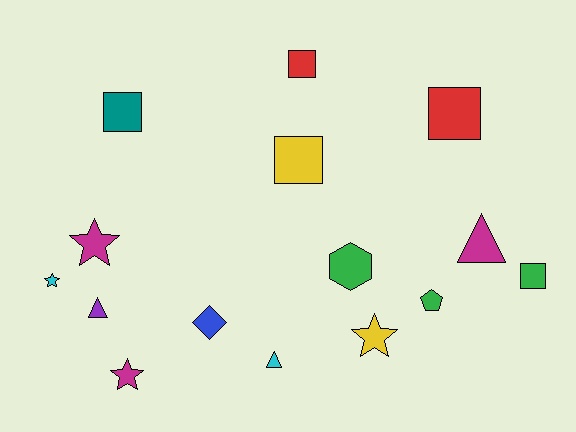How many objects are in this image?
There are 15 objects.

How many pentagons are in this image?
There is 1 pentagon.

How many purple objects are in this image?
There is 1 purple object.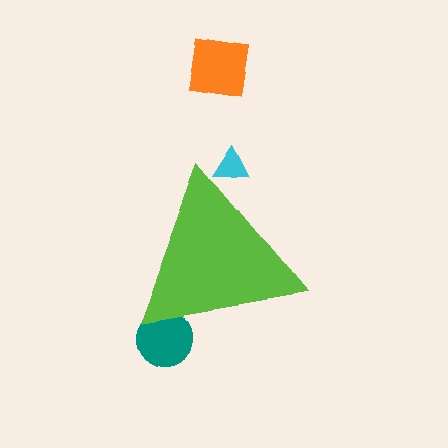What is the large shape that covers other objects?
A lime triangle.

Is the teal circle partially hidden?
Yes, the teal circle is partially hidden behind the lime triangle.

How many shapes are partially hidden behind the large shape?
2 shapes are partially hidden.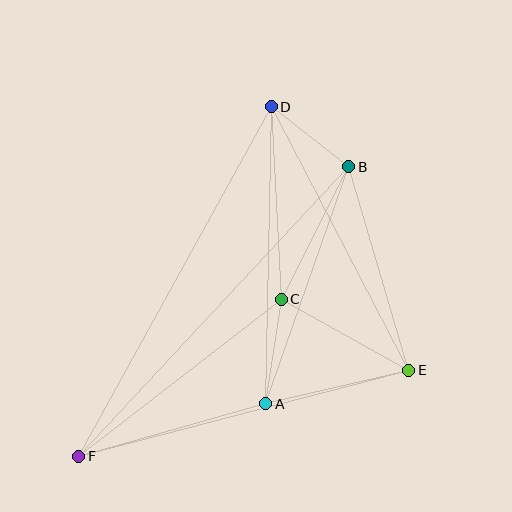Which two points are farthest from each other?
Points D and F are farthest from each other.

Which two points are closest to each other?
Points B and D are closest to each other.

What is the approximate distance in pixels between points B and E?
The distance between B and E is approximately 212 pixels.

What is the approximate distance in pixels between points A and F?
The distance between A and F is approximately 194 pixels.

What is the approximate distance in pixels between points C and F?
The distance between C and F is approximately 256 pixels.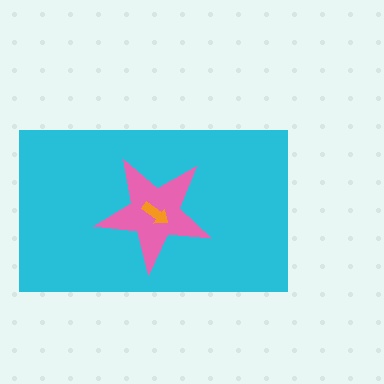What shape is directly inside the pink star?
The orange arrow.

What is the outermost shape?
The cyan rectangle.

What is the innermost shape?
The orange arrow.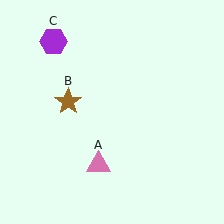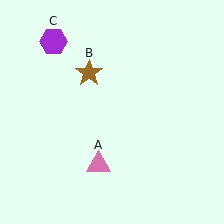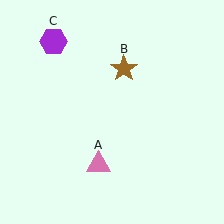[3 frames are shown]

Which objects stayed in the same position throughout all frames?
Pink triangle (object A) and purple hexagon (object C) remained stationary.